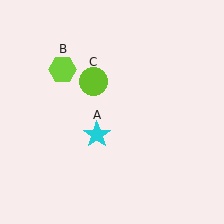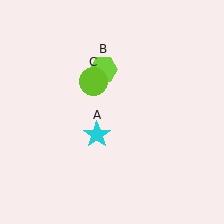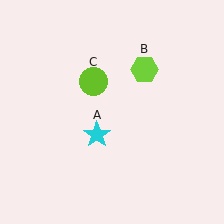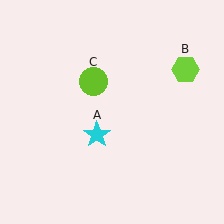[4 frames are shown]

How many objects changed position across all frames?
1 object changed position: lime hexagon (object B).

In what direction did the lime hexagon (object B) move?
The lime hexagon (object B) moved right.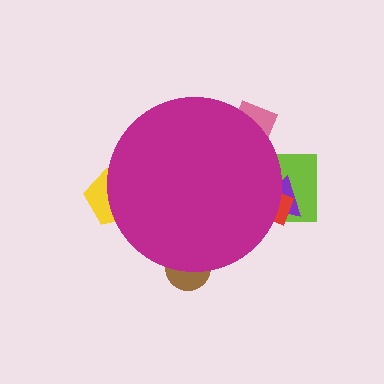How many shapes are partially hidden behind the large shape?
6 shapes are partially hidden.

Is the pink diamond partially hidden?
Yes, the pink diamond is partially hidden behind the magenta circle.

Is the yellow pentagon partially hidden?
Yes, the yellow pentagon is partially hidden behind the magenta circle.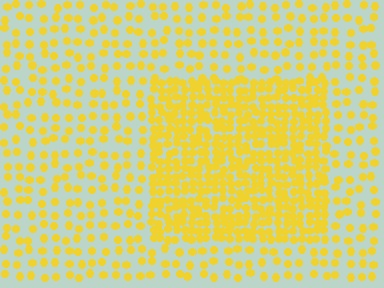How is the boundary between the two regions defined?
The boundary is defined by a change in element density (approximately 2.4x ratio). All elements are the same color, size, and shape.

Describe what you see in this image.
The image contains small yellow elements arranged at two different densities. A rectangle-shaped region is visible where the elements are more densely packed than the surrounding area.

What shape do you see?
I see a rectangle.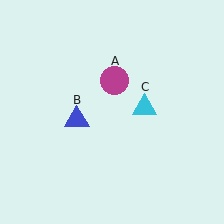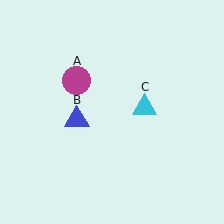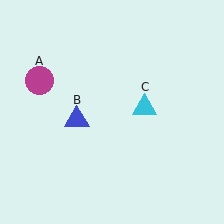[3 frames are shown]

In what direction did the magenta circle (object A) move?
The magenta circle (object A) moved left.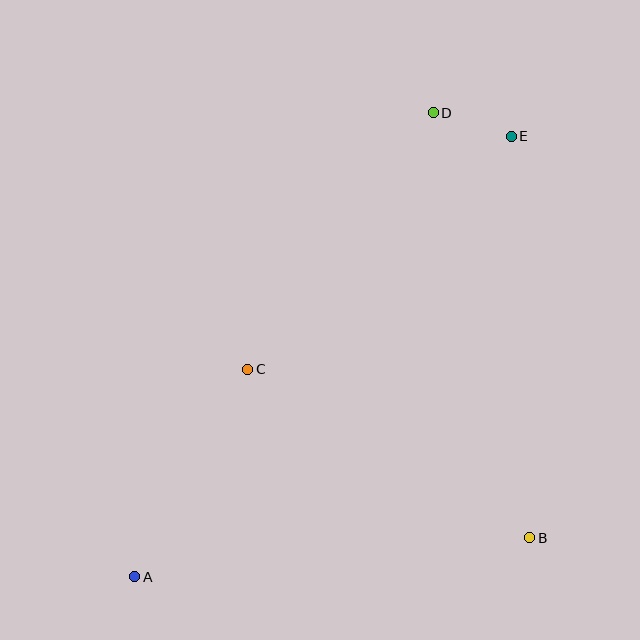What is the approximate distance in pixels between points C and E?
The distance between C and E is approximately 352 pixels.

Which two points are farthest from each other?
Points A and E are farthest from each other.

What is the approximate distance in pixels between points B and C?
The distance between B and C is approximately 329 pixels.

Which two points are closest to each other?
Points D and E are closest to each other.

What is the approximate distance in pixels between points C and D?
The distance between C and D is approximately 316 pixels.